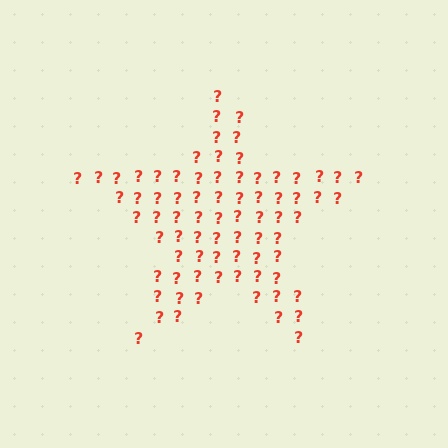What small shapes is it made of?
It is made of small question marks.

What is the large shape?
The large shape is a star.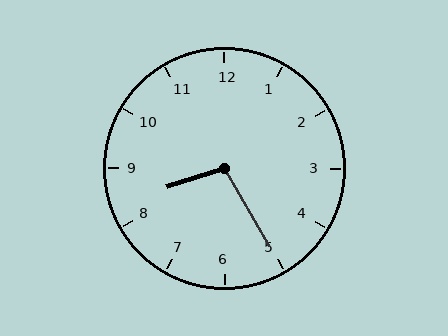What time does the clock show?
8:25.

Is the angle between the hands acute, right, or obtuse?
It is obtuse.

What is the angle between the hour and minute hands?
Approximately 102 degrees.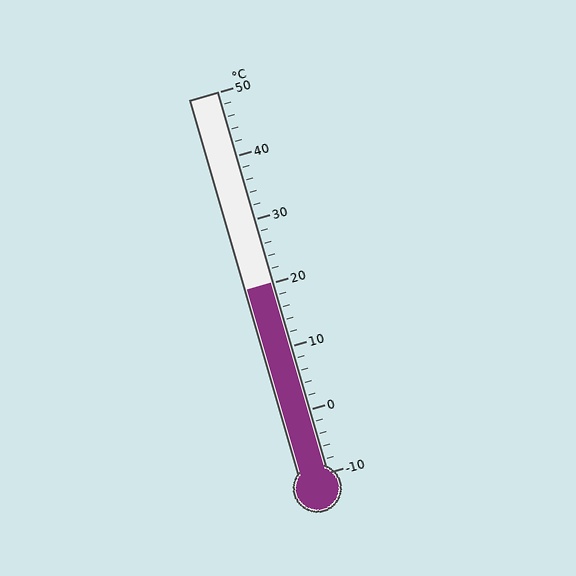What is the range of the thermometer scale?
The thermometer scale ranges from -10°C to 50°C.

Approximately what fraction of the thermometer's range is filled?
The thermometer is filled to approximately 50% of its range.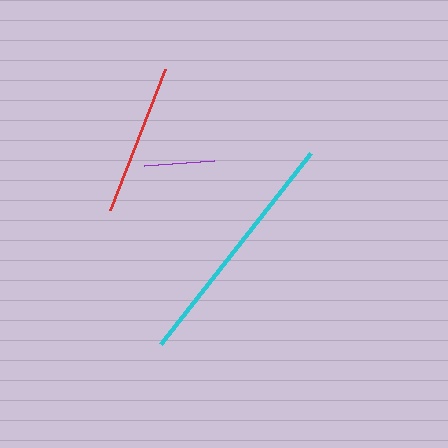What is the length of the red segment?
The red segment is approximately 152 pixels long.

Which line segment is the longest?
The cyan line is the longest at approximately 243 pixels.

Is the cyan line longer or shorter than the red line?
The cyan line is longer than the red line.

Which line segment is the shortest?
The purple line is the shortest at approximately 70 pixels.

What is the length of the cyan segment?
The cyan segment is approximately 243 pixels long.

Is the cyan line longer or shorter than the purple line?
The cyan line is longer than the purple line.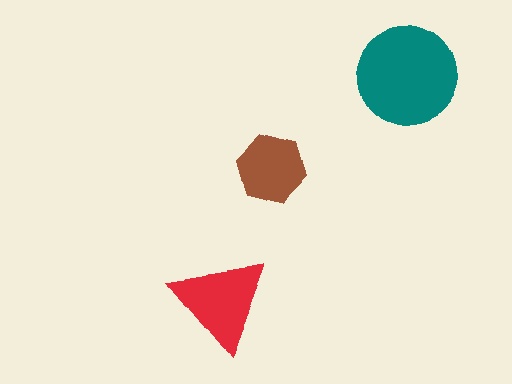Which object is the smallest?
The brown hexagon.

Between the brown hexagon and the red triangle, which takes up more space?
The red triangle.